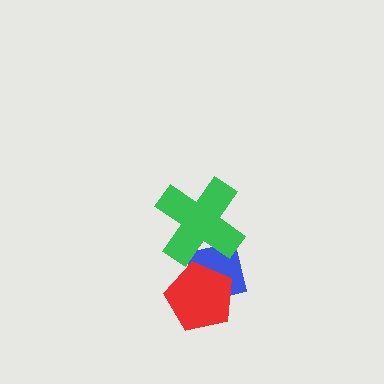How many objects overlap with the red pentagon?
1 object overlaps with the red pentagon.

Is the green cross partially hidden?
No, no other shape covers it.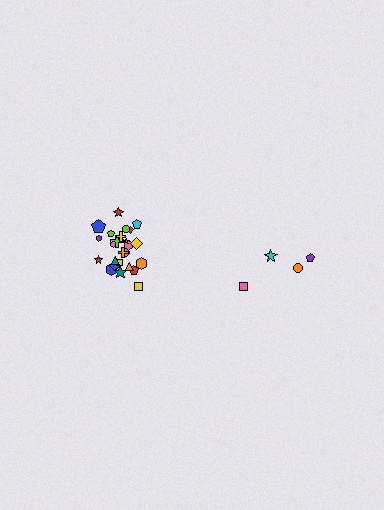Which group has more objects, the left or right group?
The left group.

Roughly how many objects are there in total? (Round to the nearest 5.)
Roughly 30 objects in total.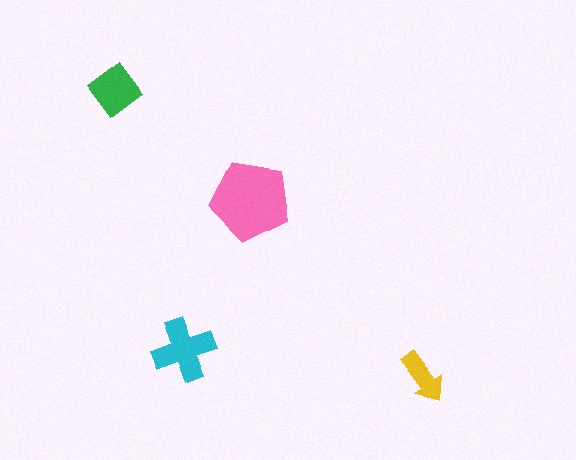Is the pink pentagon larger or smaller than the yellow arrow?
Larger.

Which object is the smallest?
The yellow arrow.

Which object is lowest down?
The yellow arrow is bottommost.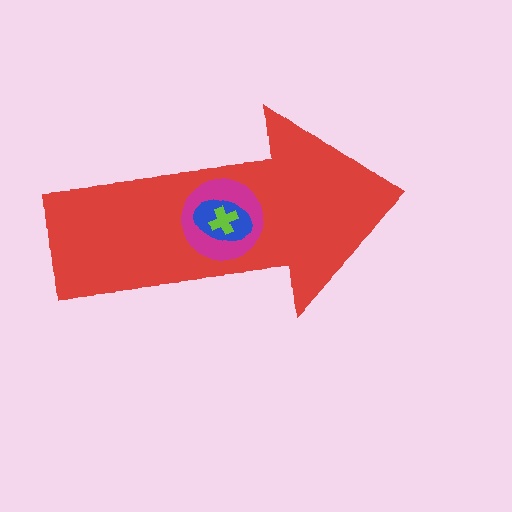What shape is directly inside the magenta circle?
The blue ellipse.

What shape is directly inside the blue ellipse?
The lime cross.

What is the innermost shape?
The lime cross.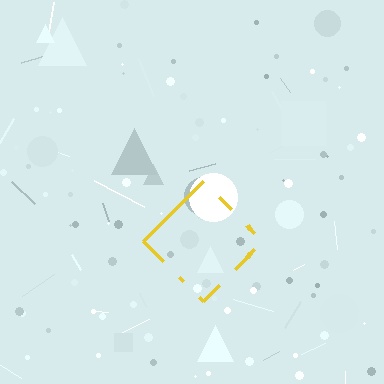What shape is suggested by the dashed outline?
The dashed outline suggests a diamond.